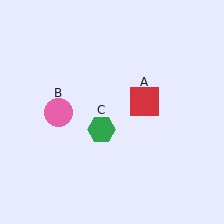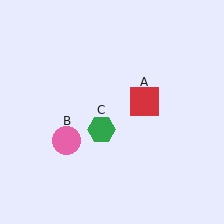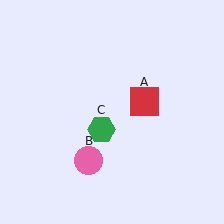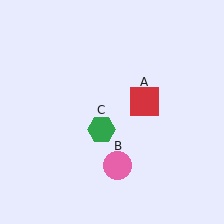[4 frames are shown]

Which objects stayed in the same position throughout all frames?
Red square (object A) and green hexagon (object C) remained stationary.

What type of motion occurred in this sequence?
The pink circle (object B) rotated counterclockwise around the center of the scene.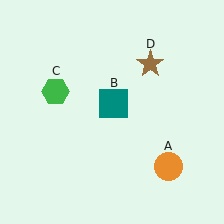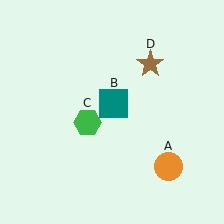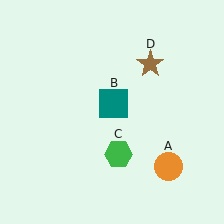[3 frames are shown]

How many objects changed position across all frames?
1 object changed position: green hexagon (object C).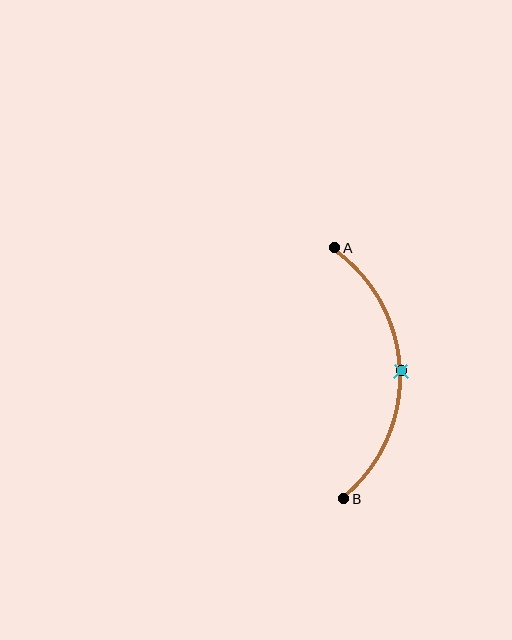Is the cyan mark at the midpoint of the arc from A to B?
Yes. The cyan mark lies on the arc at equal arc-length from both A and B — it is the arc midpoint.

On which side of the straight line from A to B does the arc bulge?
The arc bulges to the right of the straight line connecting A and B.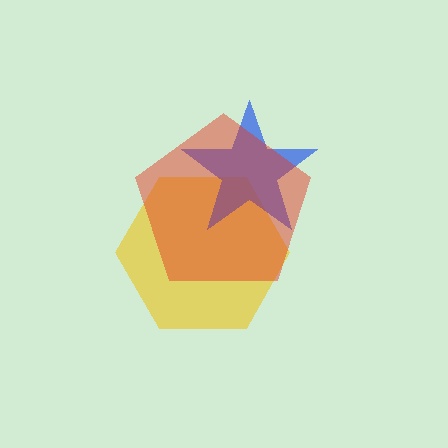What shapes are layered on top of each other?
The layered shapes are: a yellow hexagon, a blue star, a red pentagon.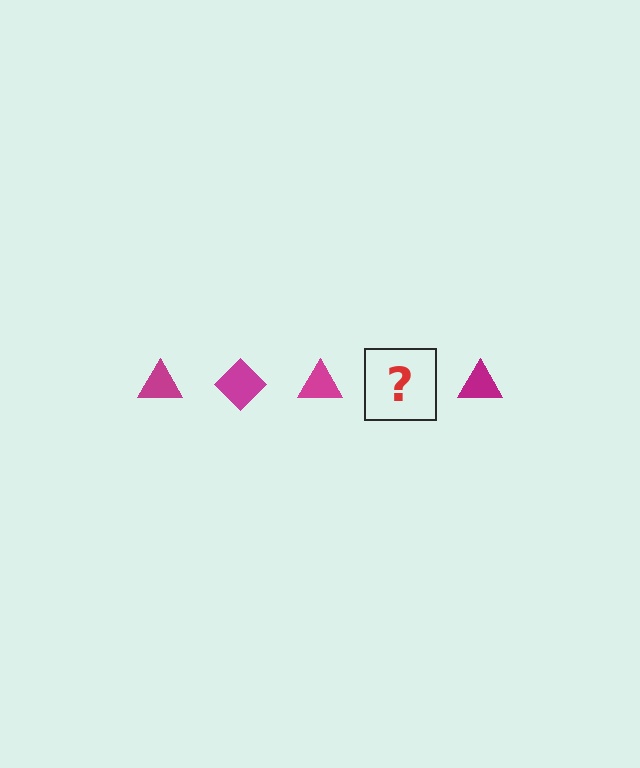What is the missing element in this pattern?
The missing element is a magenta diamond.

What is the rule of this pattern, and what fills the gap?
The rule is that the pattern cycles through triangle, diamond shapes in magenta. The gap should be filled with a magenta diamond.